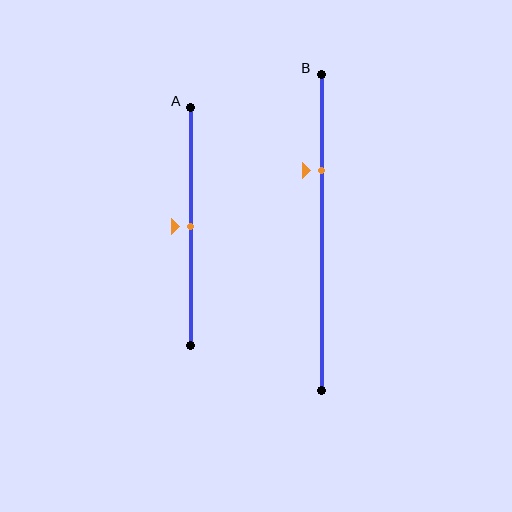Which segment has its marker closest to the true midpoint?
Segment A has its marker closest to the true midpoint.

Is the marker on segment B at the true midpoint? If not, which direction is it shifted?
No, the marker on segment B is shifted upward by about 20% of the segment length.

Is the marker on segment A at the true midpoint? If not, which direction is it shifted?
Yes, the marker on segment A is at the true midpoint.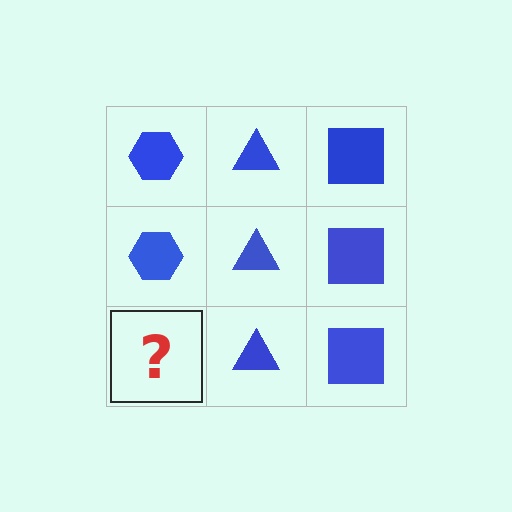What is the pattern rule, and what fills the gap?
The rule is that each column has a consistent shape. The gap should be filled with a blue hexagon.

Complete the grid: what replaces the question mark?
The question mark should be replaced with a blue hexagon.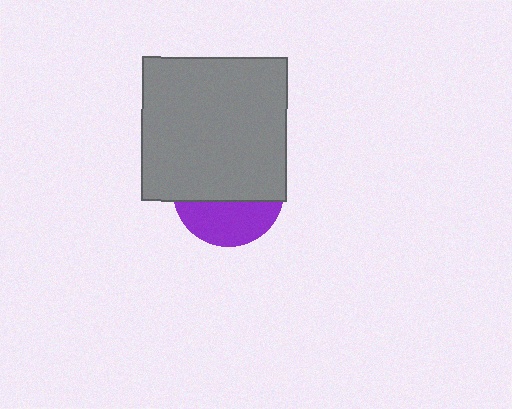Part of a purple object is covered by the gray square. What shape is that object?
It is a circle.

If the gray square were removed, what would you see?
You would see the complete purple circle.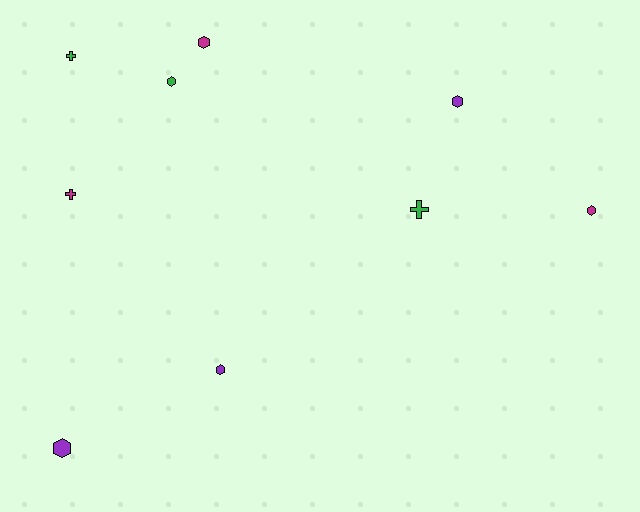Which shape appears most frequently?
Hexagon, with 6 objects.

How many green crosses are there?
There are 2 green crosses.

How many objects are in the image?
There are 9 objects.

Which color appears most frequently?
Green, with 3 objects.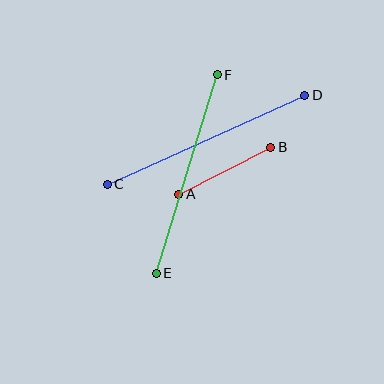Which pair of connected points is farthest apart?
Points C and D are farthest apart.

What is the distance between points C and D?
The distance is approximately 216 pixels.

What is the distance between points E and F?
The distance is approximately 207 pixels.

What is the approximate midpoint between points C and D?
The midpoint is at approximately (206, 140) pixels.